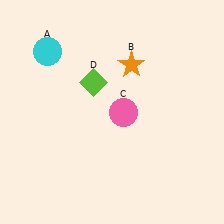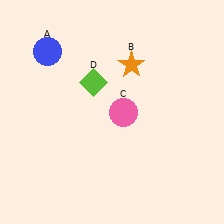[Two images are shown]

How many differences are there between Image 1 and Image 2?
There is 1 difference between the two images.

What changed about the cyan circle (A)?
In Image 1, A is cyan. In Image 2, it changed to blue.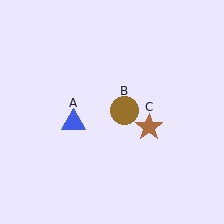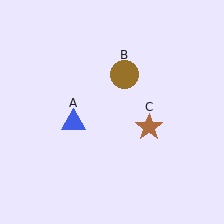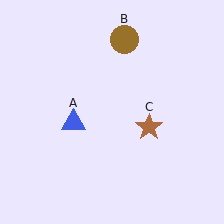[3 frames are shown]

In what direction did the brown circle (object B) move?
The brown circle (object B) moved up.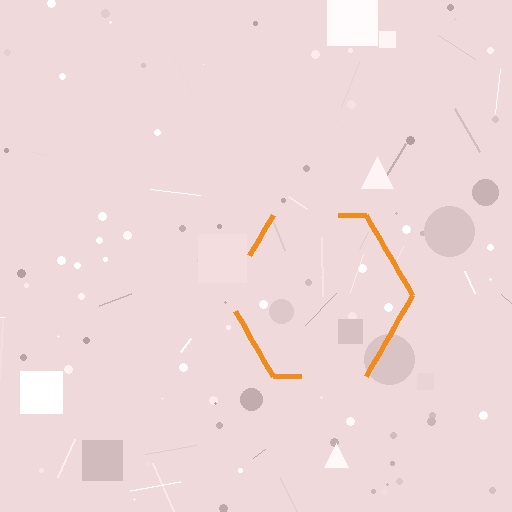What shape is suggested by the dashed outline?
The dashed outline suggests a hexagon.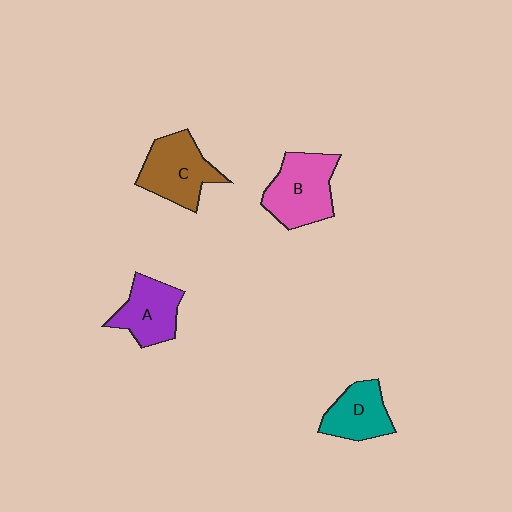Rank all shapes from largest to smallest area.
From largest to smallest: B (pink), C (brown), A (purple), D (teal).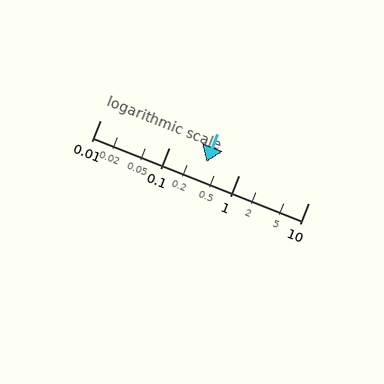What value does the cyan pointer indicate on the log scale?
The pointer indicates approximately 0.34.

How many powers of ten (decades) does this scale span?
The scale spans 3 decades, from 0.01 to 10.